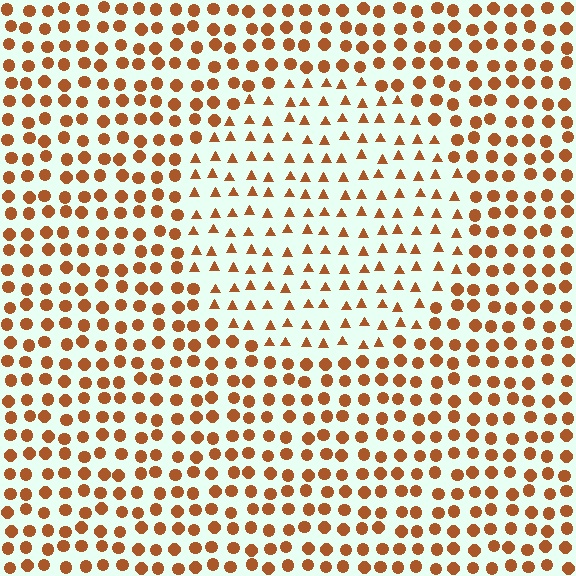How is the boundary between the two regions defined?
The boundary is defined by a change in element shape: triangles inside vs. circles outside. All elements share the same color and spacing.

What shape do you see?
I see a circle.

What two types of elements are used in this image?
The image uses triangles inside the circle region and circles outside it.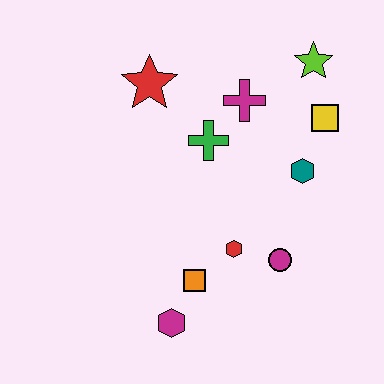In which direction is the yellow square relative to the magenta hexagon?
The yellow square is above the magenta hexagon.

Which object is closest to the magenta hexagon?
The orange square is closest to the magenta hexagon.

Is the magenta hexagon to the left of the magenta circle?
Yes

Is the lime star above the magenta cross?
Yes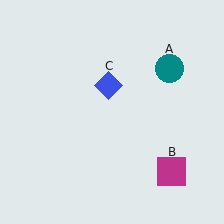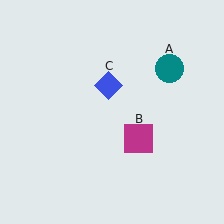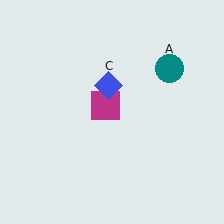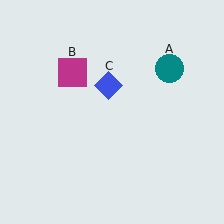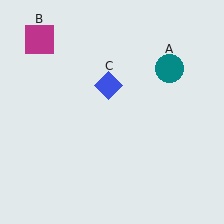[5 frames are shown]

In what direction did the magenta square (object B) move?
The magenta square (object B) moved up and to the left.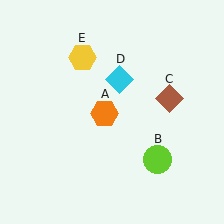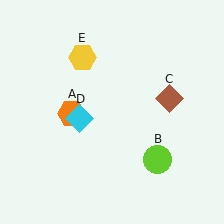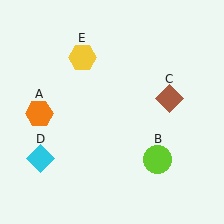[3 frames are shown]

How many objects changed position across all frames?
2 objects changed position: orange hexagon (object A), cyan diamond (object D).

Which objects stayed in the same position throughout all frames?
Lime circle (object B) and brown diamond (object C) and yellow hexagon (object E) remained stationary.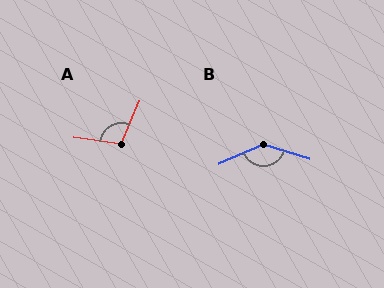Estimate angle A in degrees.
Approximately 105 degrees.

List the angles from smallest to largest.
A (105°), B (138°).